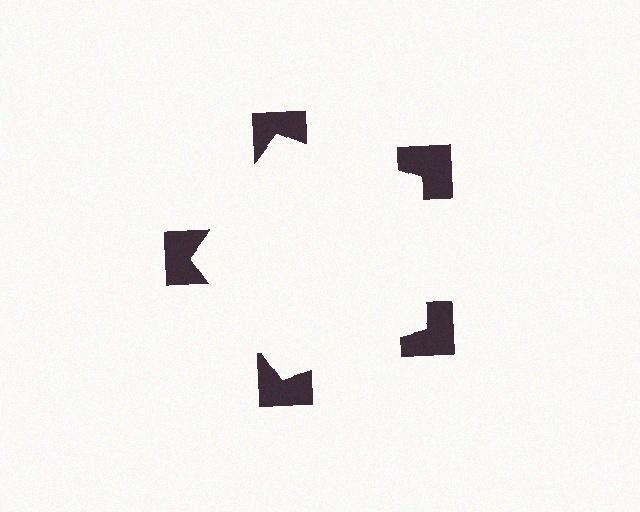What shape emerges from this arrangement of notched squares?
An illusory pentagon — its edges are inferred from the aligned wedge cuts in the notched squares, not physically drawn.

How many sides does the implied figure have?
5 sides.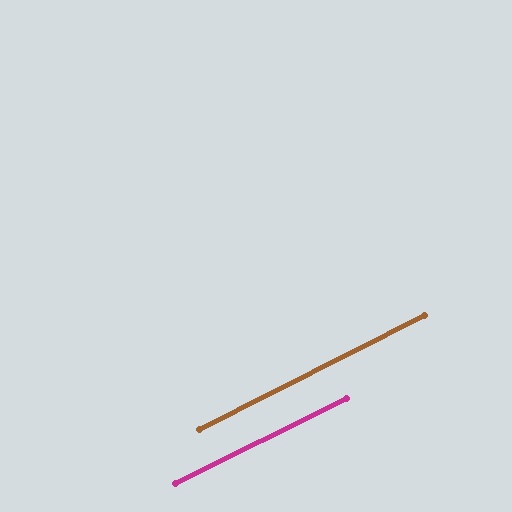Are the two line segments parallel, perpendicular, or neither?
Parallel — their directions differ by only 0.5°.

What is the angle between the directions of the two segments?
Approximately 0 degrees.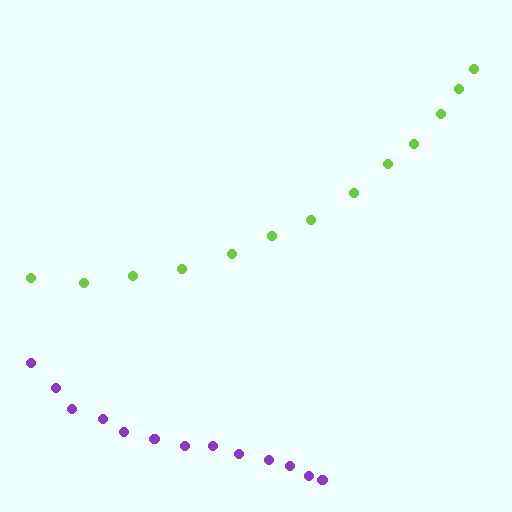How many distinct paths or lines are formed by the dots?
There are 2 distinct paths.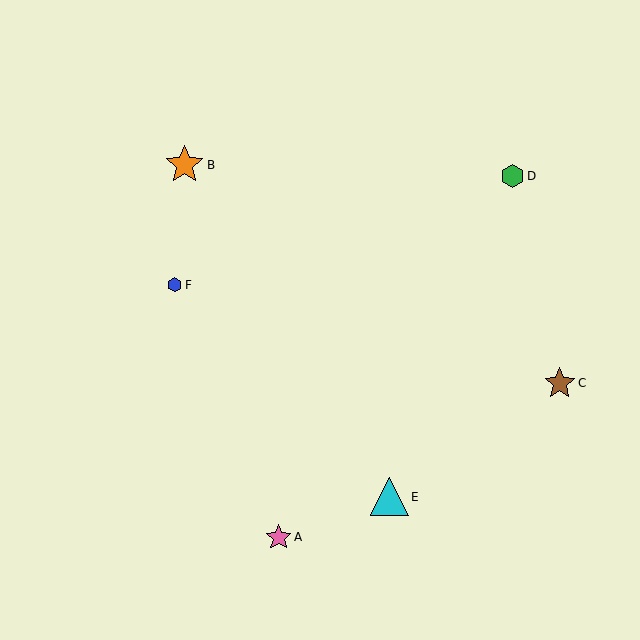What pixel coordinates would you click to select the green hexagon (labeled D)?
Click at (512, 176) to select the green hexagon D.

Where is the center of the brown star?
The center of the brown star is at (560, 383).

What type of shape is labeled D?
Shape D is a green hexagon.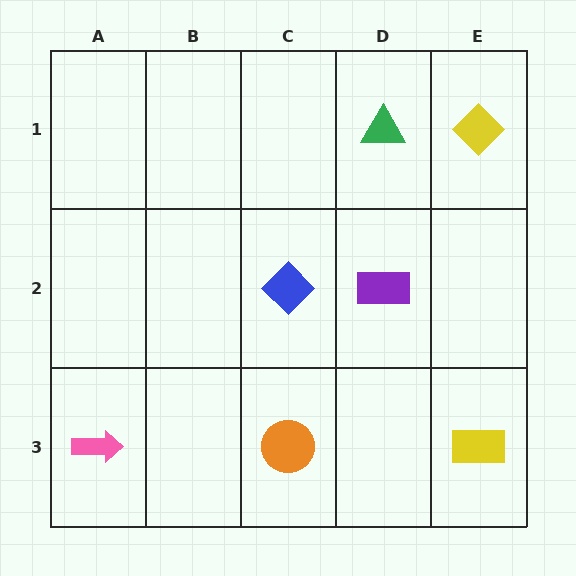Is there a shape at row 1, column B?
No, that cell is empty.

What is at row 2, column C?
A blue diamond.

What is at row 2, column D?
A purple rectangle.